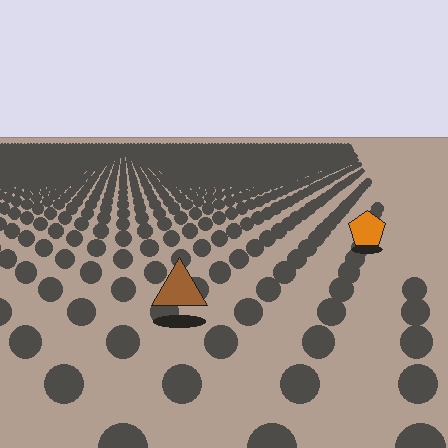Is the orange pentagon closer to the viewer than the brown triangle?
No. The brown triangle is closer — you can tell from the texture gradient: the ground texture is coarser near it.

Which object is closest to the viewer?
The brown triangle is closest. The texture marks near it are larger and more spread out.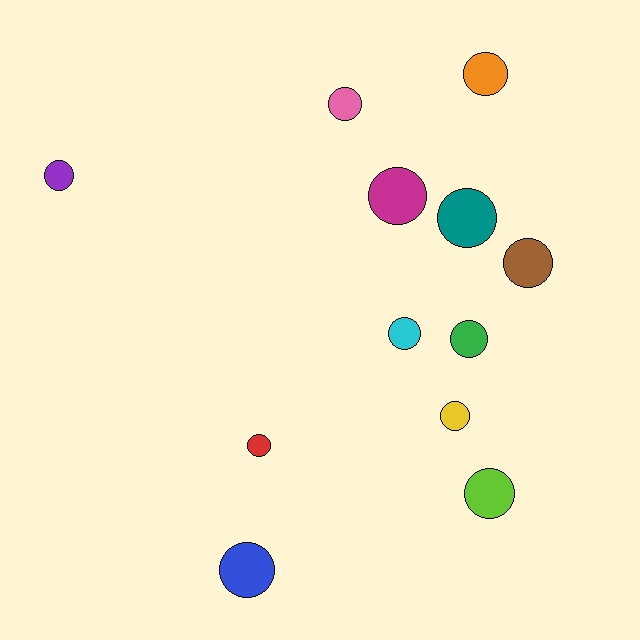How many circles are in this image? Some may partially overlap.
There are 12 circles.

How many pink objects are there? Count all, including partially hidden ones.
There is 1 pink object.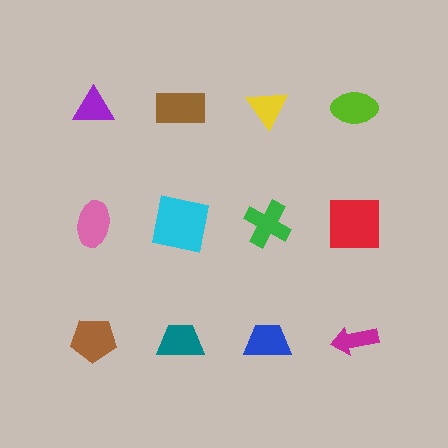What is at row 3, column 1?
A brown pentagon.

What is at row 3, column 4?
A magenta arrow.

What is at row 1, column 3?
A yellow triangle.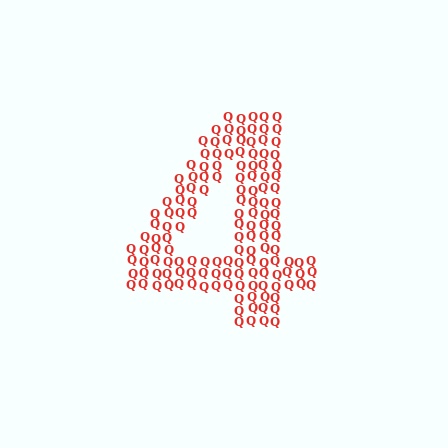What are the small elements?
The small elements are letter Q's.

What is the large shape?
The large shape is the digit 4.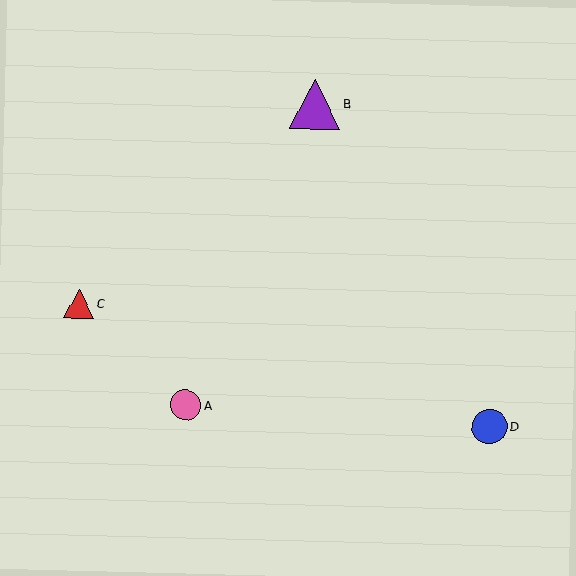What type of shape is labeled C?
Shape C is a red triangle.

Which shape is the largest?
The purple triangle (labeled B) is the largest.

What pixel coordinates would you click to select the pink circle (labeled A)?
Click at (186, 405) to select the pink circle A.